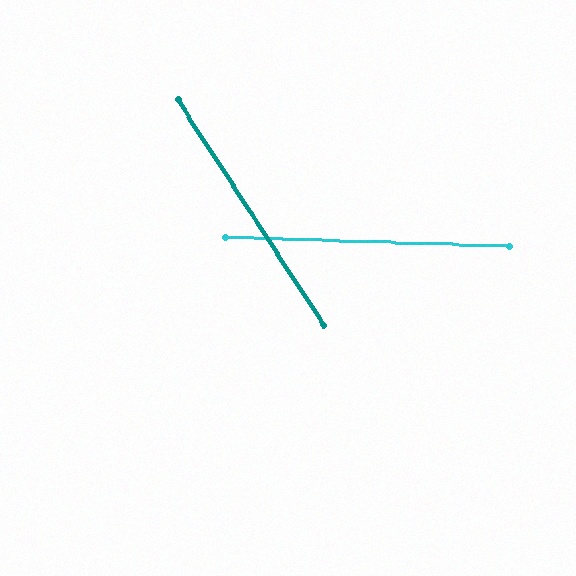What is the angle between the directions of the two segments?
Approximately 55 degrees.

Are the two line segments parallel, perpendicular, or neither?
Neither parallel nor perpendicular — they differ by about 55°.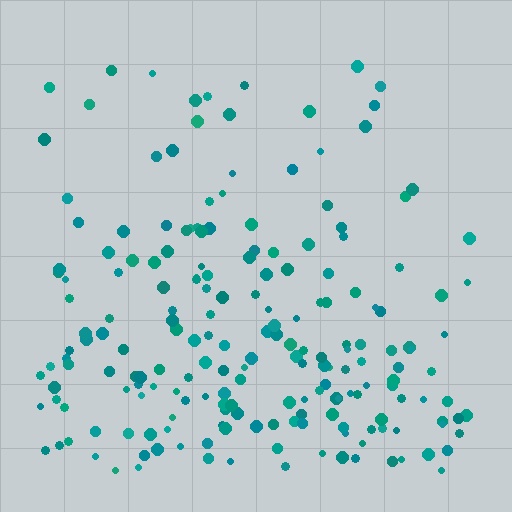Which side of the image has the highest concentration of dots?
The bottom.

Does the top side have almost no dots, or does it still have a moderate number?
Still a moderate number, just noticeably fewer than the bottom.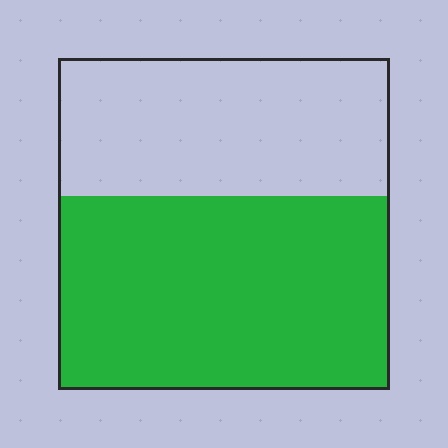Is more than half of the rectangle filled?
Yes.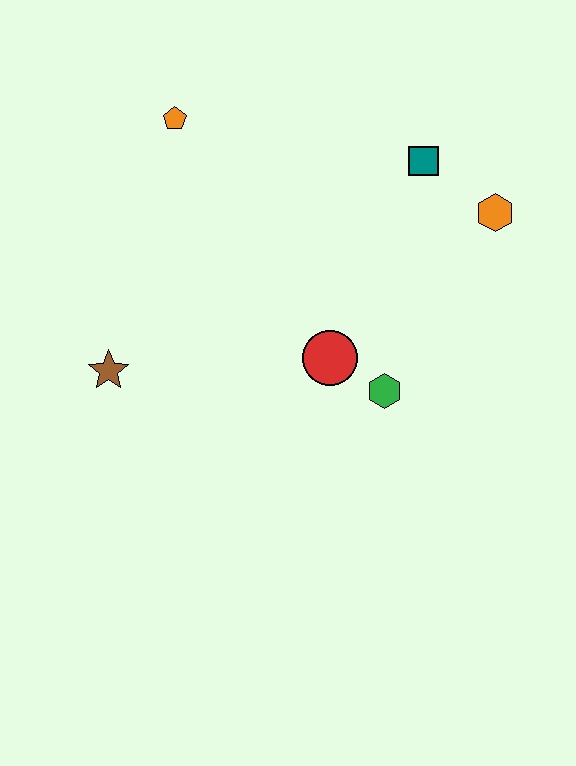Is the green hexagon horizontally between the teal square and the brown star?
Yes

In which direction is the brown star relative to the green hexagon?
The brown star is to the left of the green hexagon.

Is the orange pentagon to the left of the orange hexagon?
Yes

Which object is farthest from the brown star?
The orange hexagon is farthest from the brown star.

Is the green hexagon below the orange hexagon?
Yes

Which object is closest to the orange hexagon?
The teal square is closest to the orange hexagon.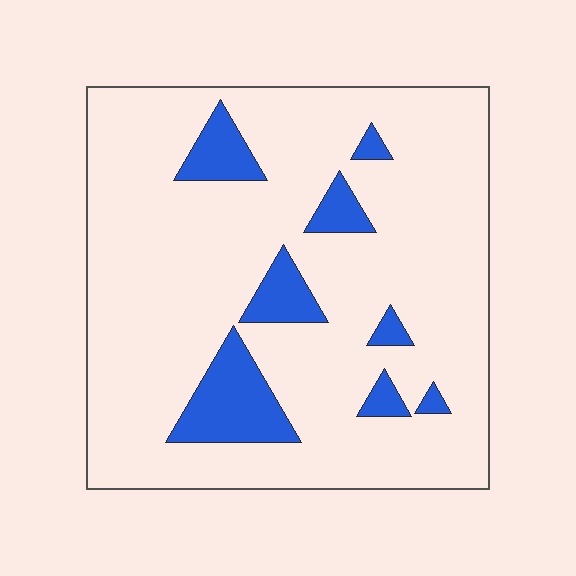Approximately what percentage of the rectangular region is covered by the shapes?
Approximately 15%.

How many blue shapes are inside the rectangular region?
8.